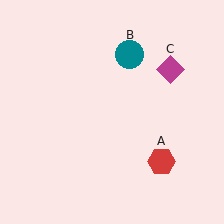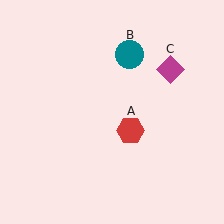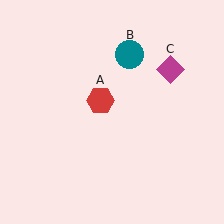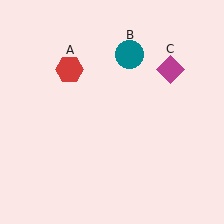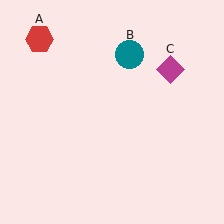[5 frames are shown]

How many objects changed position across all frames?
1 object changed position: red hexagon (object A).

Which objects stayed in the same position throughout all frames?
Teal circle (object B) and magenta diamond (object C) remained stationary.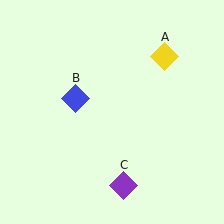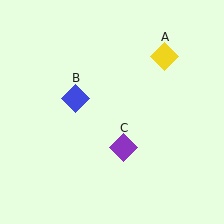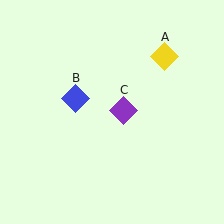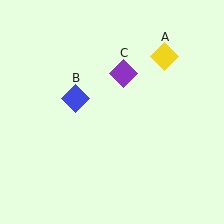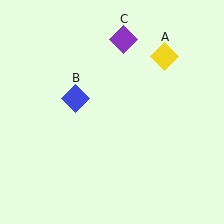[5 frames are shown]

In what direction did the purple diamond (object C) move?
The purple diamond (object C) moved up.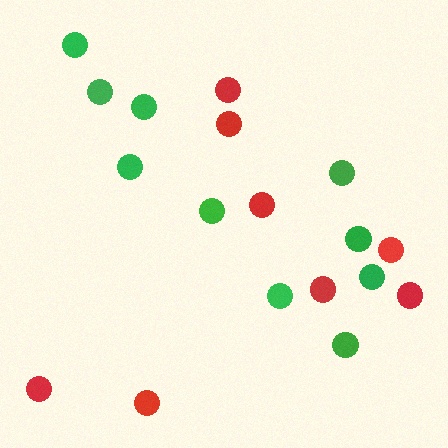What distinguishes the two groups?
There are 2 groups: one group of red circles (8) and one group of green circles (10).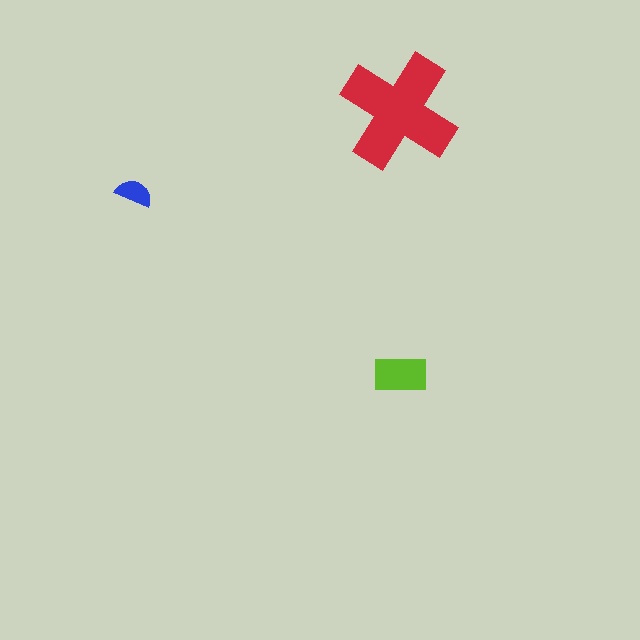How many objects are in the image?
There are 3 objects in the image.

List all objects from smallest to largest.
The blue semicircle, the lime rectangle, the red cross.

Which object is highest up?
The red cross is topmost.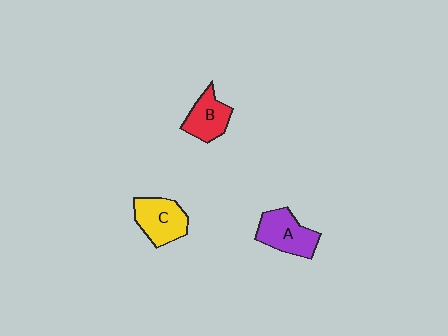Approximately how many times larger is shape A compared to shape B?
Approximately 1.2 times.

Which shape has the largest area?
Shape A (purple).